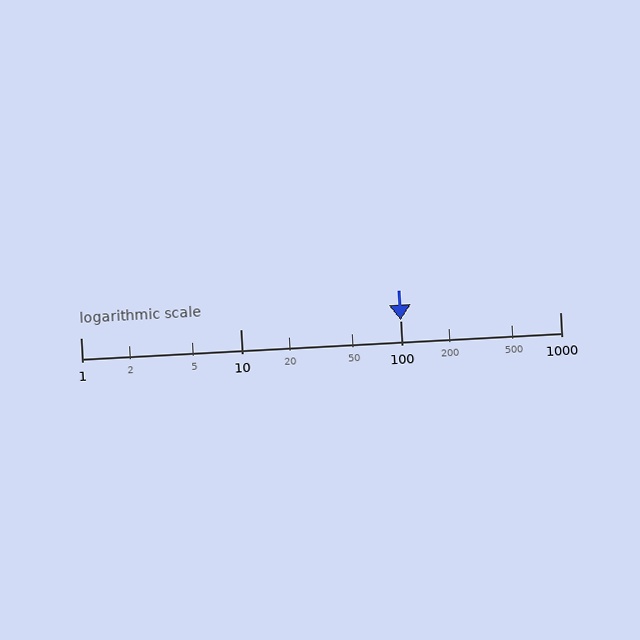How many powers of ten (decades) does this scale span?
The scale spans 3 decades, from 1 to 1000.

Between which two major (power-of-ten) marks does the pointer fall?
The pointer is between 100 and 1000.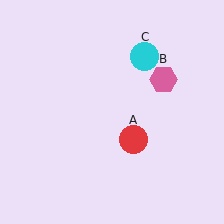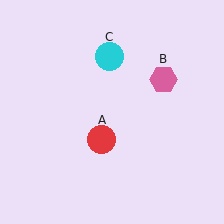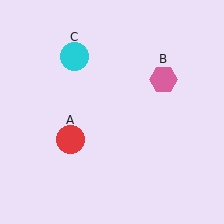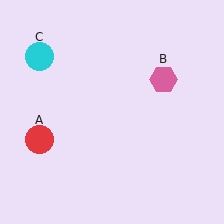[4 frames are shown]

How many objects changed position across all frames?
2 objects changed position: red circle (object A), cyan circle (object C).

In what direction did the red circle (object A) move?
The red circle (object A) moved left.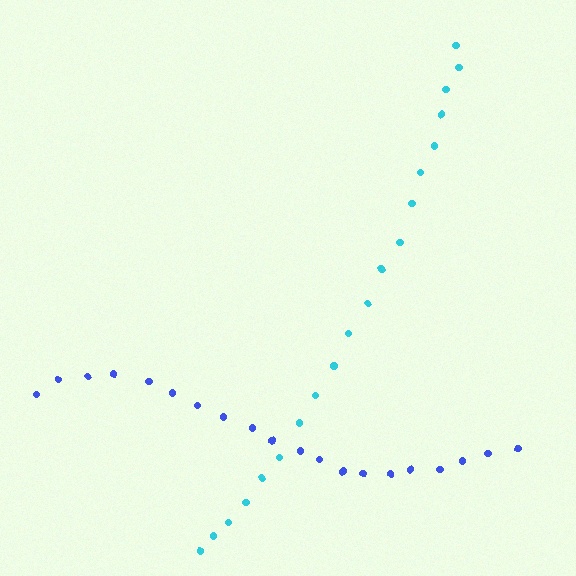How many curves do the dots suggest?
There are 2 distinct paths.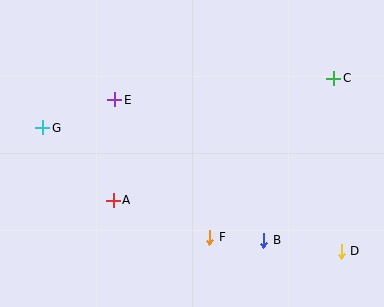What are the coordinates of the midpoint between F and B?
The midpoint between F and B is at (237, 239).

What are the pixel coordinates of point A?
Point A is at (113, 200).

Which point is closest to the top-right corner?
Point C is closest to the top-right corner.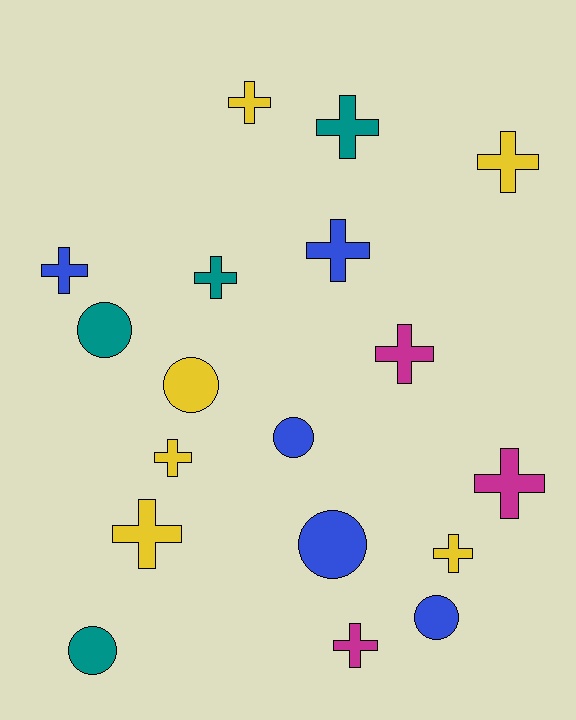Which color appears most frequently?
Yellow, with 6 objects.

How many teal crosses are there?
There are 2 teal crosses.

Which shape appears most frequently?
Cross, with 12 objects.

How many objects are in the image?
There are 18 objects.